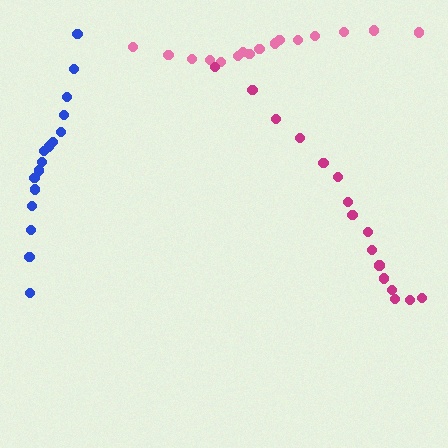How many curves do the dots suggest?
There are 3 distinct paths.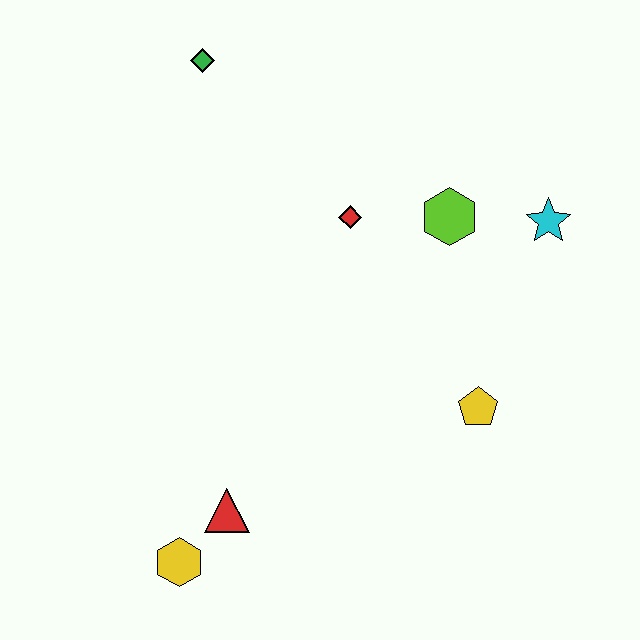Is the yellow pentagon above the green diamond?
No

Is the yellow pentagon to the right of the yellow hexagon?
Yes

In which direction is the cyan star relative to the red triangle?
The cyan star is to the right of the red triangle.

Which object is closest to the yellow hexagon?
The red triangle is closest to the yellow hexagon.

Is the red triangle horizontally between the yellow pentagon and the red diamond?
No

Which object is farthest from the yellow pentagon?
The green diamond is farthest from the yellow pentagon.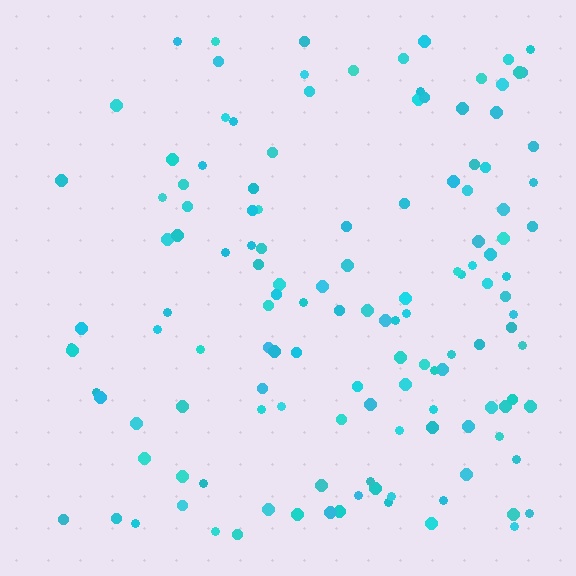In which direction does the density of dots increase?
From left to right, with the right side densest.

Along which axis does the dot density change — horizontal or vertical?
Horizontal.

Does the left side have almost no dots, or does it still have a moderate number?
Still a moderate number, just noticeably fewer than the right.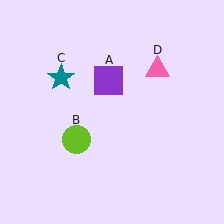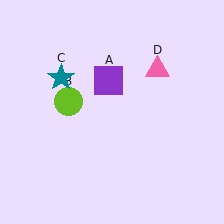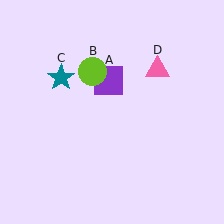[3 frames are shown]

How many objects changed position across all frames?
1 object changed position: lime circle (object B).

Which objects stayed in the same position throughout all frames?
Purple square (object A) and teal star (object C) and pink triangle (object D) remained stationary.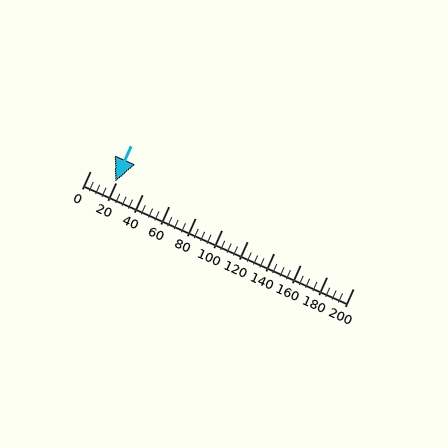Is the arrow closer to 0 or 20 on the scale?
The arrow is closer to 20.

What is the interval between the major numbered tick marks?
The major tick marks are spaced 20 units apart.